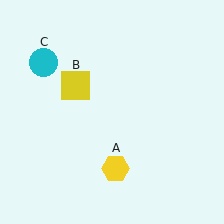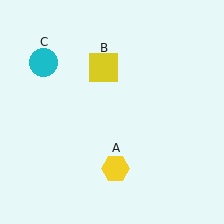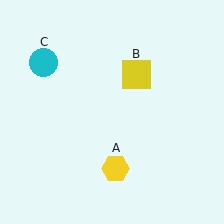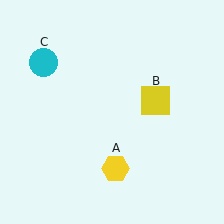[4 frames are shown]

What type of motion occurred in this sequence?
The yellow square (object B) rotated clockwise around the center of the scene.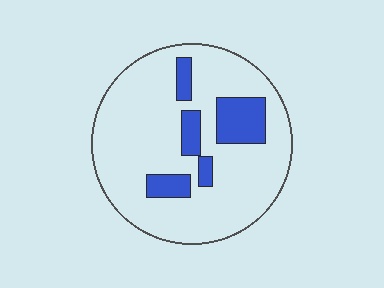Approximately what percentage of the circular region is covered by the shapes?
Approximately 15%.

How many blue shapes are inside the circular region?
5.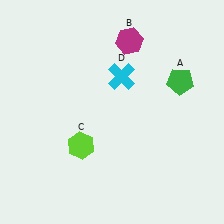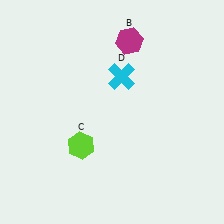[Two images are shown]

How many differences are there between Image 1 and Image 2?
There is 1 difference between the two images.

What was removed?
The green pentagon (A) was removed in Image 2.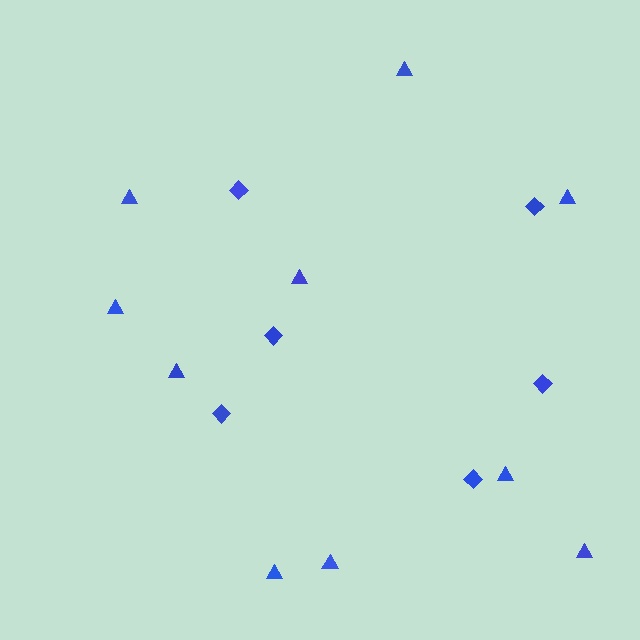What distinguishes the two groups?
There are 2 groups: one group of diamonds (6) and one group of triangles (10).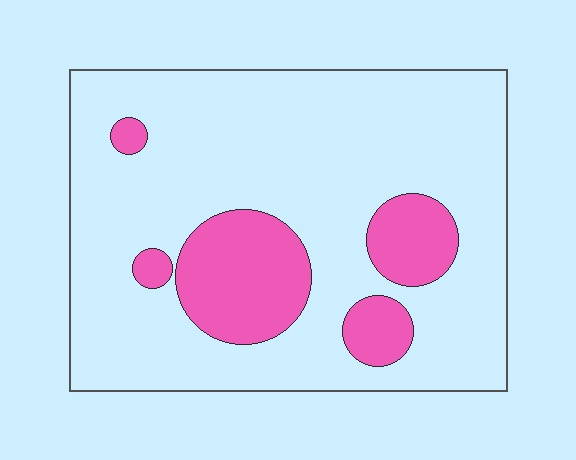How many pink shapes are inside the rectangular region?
5.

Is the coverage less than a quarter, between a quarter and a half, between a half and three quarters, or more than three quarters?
Less than a quarter.